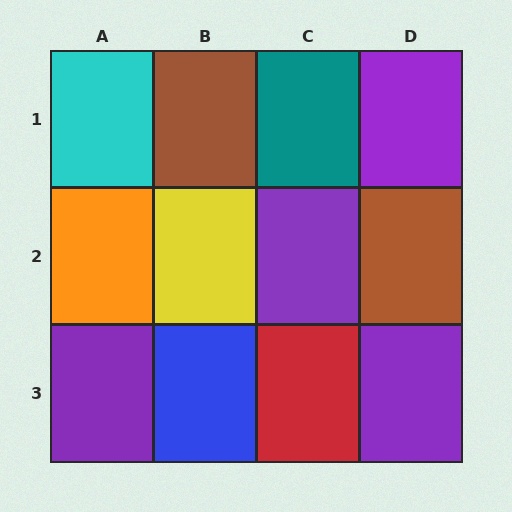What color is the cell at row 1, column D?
Purple.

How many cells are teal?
1 cell is teal.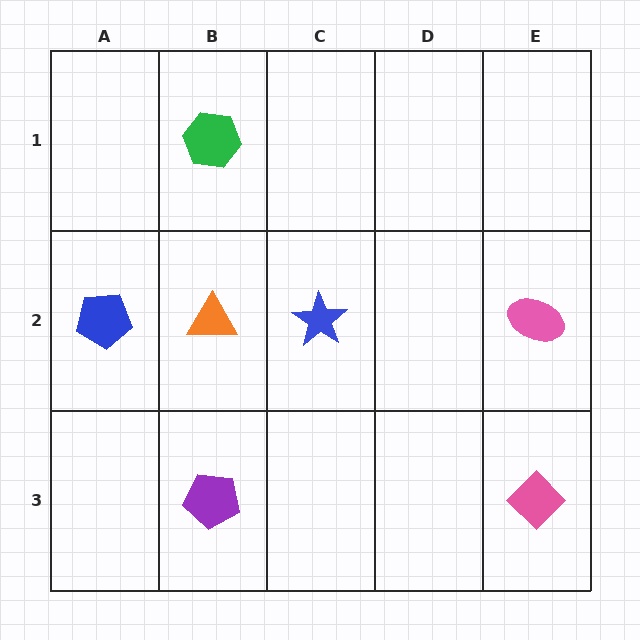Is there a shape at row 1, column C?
No, that cell is empty.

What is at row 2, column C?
A blue star.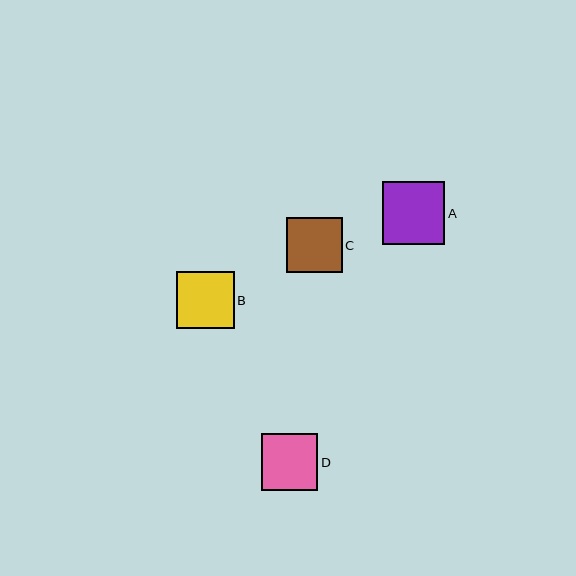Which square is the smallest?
Square C is the smallest with a size of approximately 55 pixels.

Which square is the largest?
Square A is the largest with a size of approximately 62 pixels.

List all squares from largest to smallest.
From largest to smallest: A, B, D, C.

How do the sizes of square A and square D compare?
Square A and square D are approximately the same size.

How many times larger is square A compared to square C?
Square A is approximately 1.1 times the size of square C.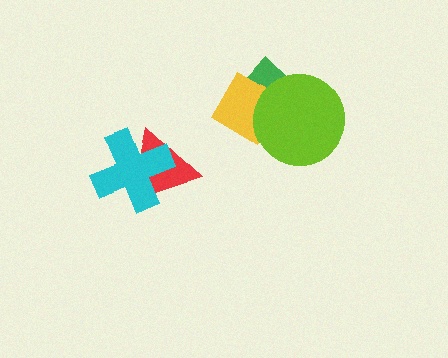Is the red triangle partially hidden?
Yes, it is partially covered by another shape.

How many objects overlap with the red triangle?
1 object overlaps with the red triangle.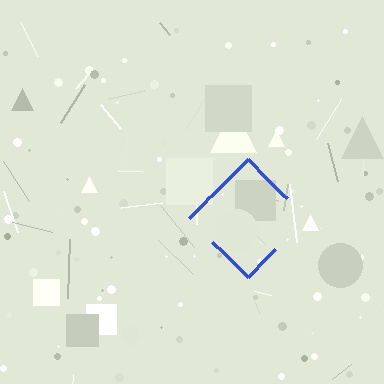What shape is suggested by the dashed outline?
The dashed outline suggests a diamond.